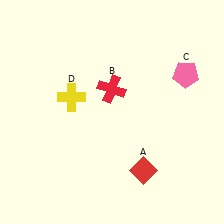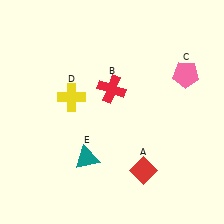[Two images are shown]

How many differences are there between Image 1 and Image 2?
There is 1 difference between the two images.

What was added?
A teal triangle (E) was added in Image 2.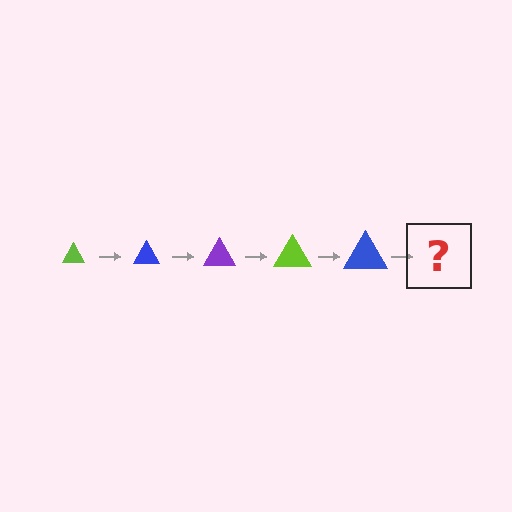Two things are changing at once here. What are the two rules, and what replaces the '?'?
The two rules are that the triangle grows larger each step and the color cycles through lime, blue, and purple. The '?' should be a purple triangle, larger than the previous one.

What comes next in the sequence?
The next element should be a purple triangle, larger than the previous one.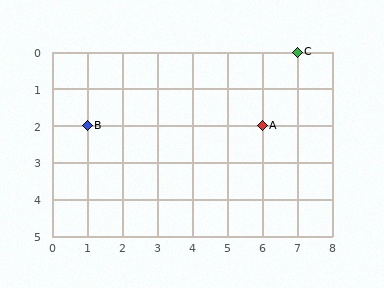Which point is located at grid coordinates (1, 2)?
Point B is at (1, 2).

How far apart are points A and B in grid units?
Points A and B are 5 columns apart.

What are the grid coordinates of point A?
Point A is at grid coordinates (6, 2).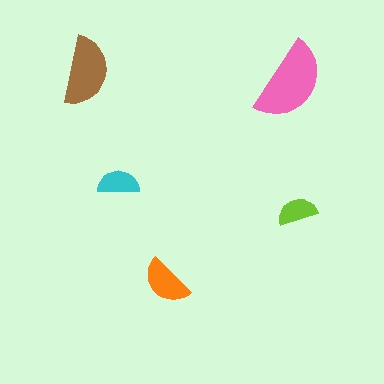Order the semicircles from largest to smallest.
the pink one, the brown one, the orange one, the cyan one, the lime one.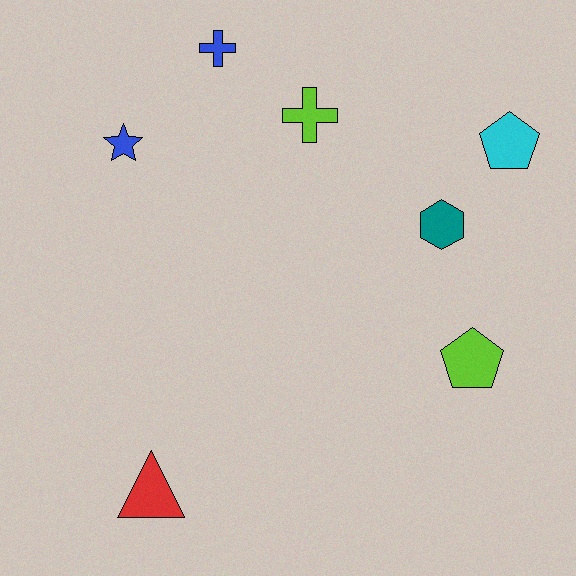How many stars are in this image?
There is 1 star.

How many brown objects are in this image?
There are no brown objects.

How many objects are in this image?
There are 7 objects.